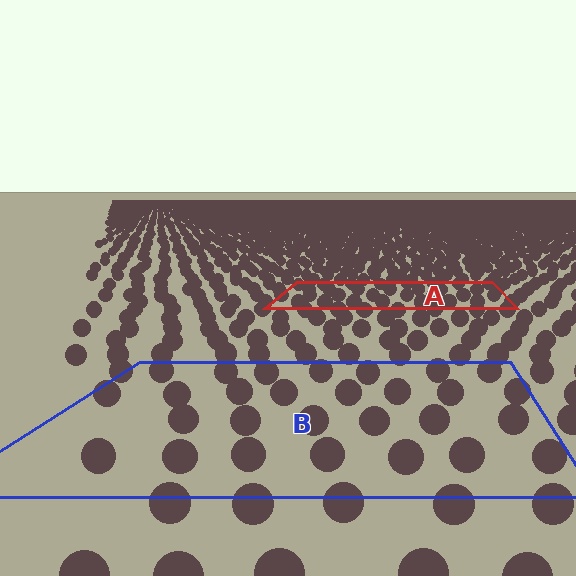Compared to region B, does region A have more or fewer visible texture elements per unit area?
Region A has more texture elements per unit area — they are packed more densely because it is farther away.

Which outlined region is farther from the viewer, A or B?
Region A is farther from the viewer — the texture elements inside it appear smaller and more densely packed.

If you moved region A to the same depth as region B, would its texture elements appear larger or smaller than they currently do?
They would appear larger. At a closer depth, the same texture elements are projected at a bigger on-screen size.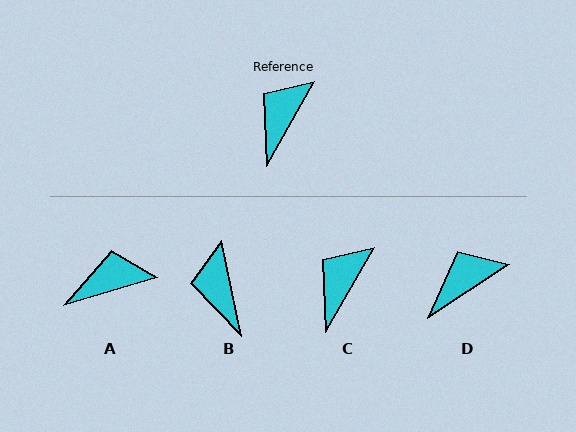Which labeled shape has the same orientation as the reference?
C.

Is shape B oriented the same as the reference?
No, it is off by about 41 degrees.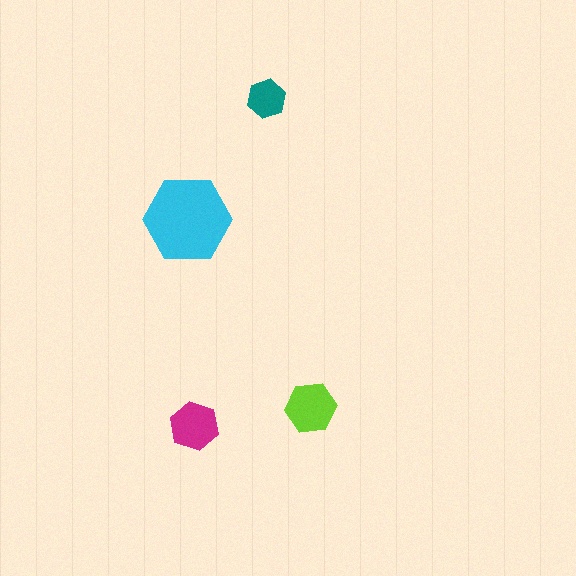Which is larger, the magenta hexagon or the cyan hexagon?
The cyan one.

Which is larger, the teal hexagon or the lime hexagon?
The lime one.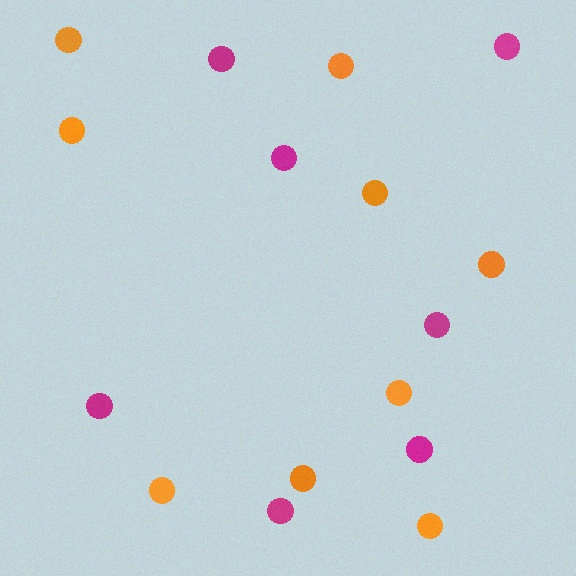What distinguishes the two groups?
There are 2 groups: one group of magenta circles (7) and one group of orange circles (9).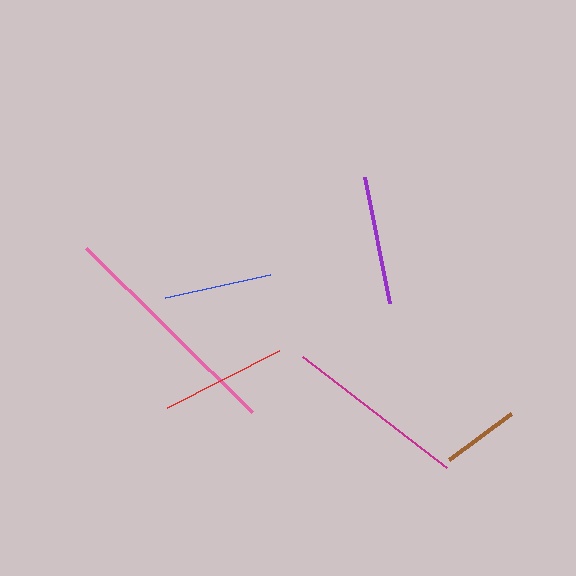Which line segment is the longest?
The pink line is the longest at approximately 234 pixels.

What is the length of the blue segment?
The blue segment is approximately 107 pixels long.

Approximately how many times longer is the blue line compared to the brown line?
The blue line is approximately 1.4 times the length of the brown line.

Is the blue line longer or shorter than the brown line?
The blue line is longer than the brown line.